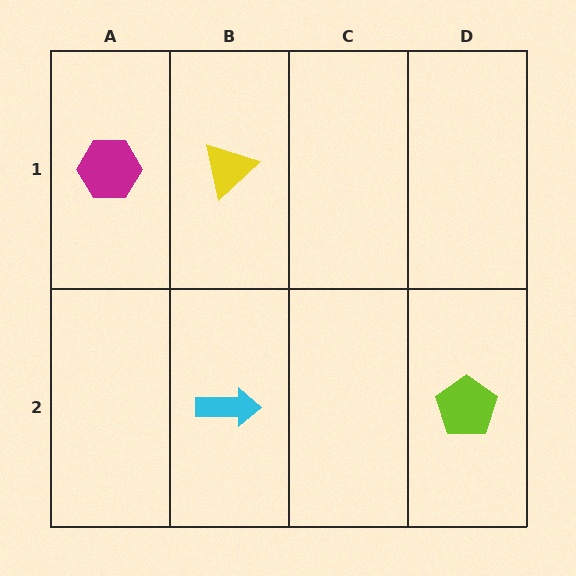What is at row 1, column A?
A magenta hexagon.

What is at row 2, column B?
A cyan arrow.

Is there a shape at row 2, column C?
No, that cell is empty.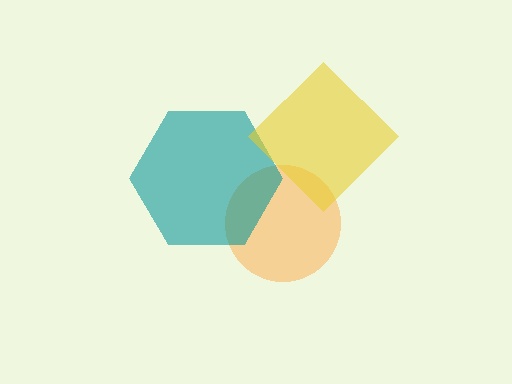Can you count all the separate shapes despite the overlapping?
Yes, there are 3 separate shapes.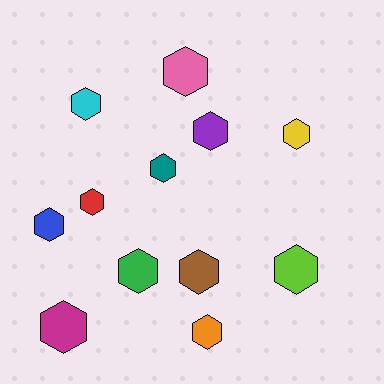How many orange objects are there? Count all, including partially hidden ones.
There is 1 orange object.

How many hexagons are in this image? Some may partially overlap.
There are 12 hexagons.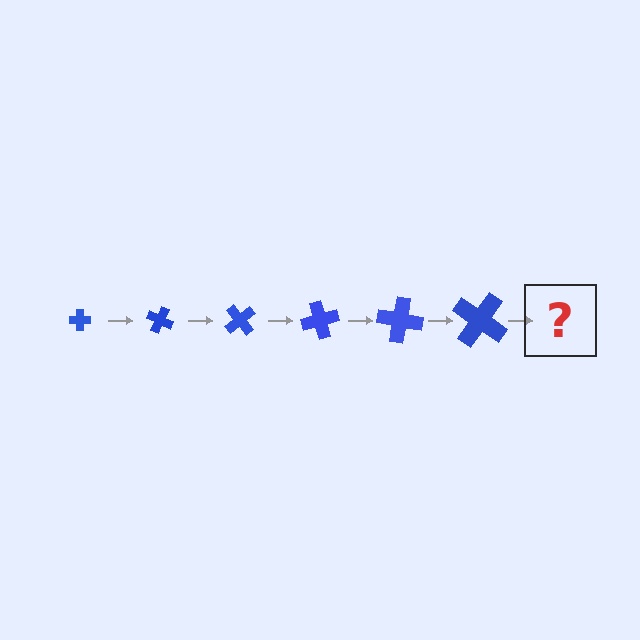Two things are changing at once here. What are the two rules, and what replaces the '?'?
The two rules are that the cross grows larger each step and it rotates 25 degrees each step. The '?' should be a cross, larger than the previous one and rotated 150 degrees from the start.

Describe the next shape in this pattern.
It should be a cross, larger than the previous one and rotated 150 degrees from the start.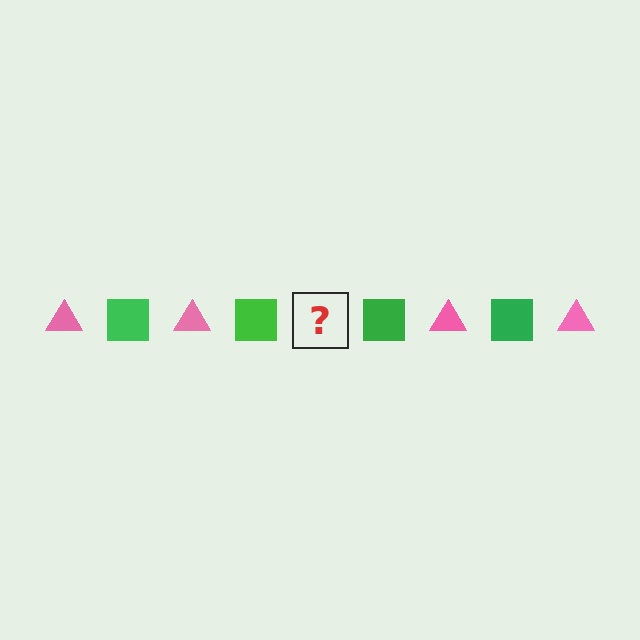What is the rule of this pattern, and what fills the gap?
The rule is that the pattern alternates between pink triangle and green square. The gap should be filled with a pink triangle.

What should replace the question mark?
The question mark should be replaced with a pink triangle.